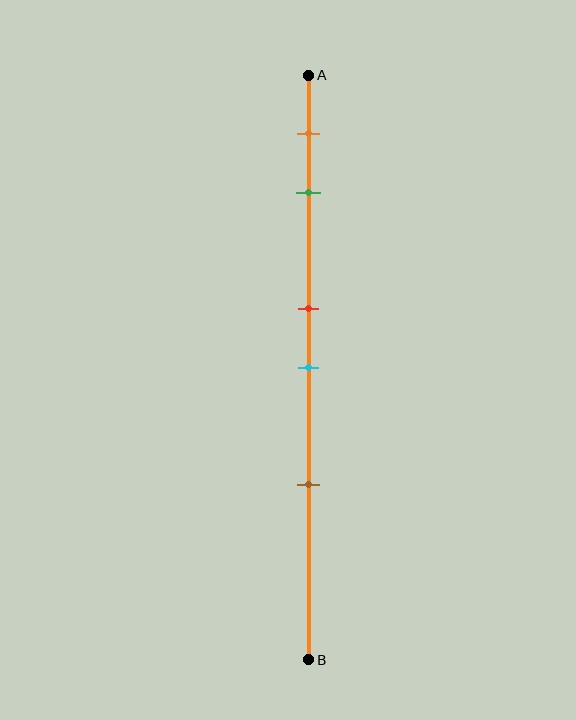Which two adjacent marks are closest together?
The red and cyan marks are the closest adjacent pair.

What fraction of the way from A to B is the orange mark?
The orange mark is approximately 10% (0.1) of the way from A to B.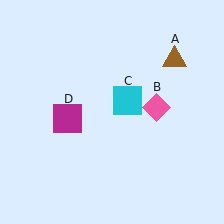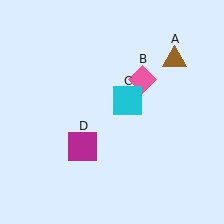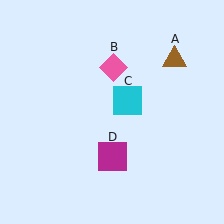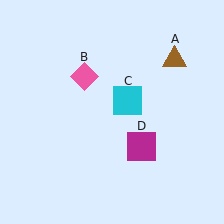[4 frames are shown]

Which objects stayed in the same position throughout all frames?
Brown triangle (object A) and cyan square (object C) remained stationary.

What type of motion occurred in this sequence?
The pink diamond (object B), magenta square (object D) rotated counterclockwise around the center of the scene.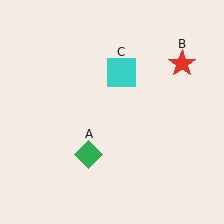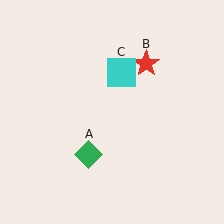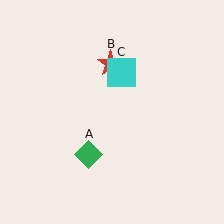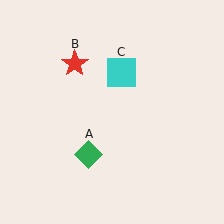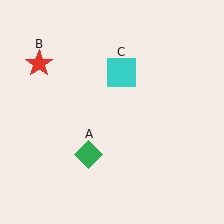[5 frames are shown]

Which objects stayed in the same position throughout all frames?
Green diamond (object A) and cyan square (object C) remained stationary.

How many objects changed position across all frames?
1 object changed position: red star (object B).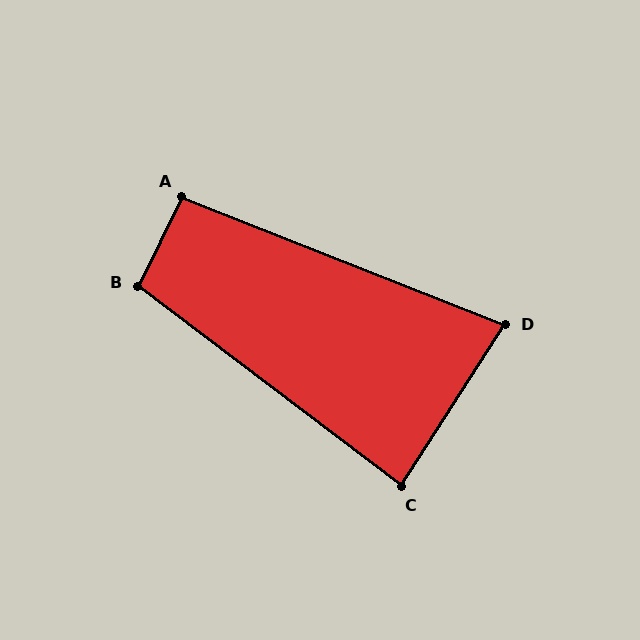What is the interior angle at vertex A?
Approximately 94 degrees (approximately right).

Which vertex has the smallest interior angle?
D, at approximately 79 degrees.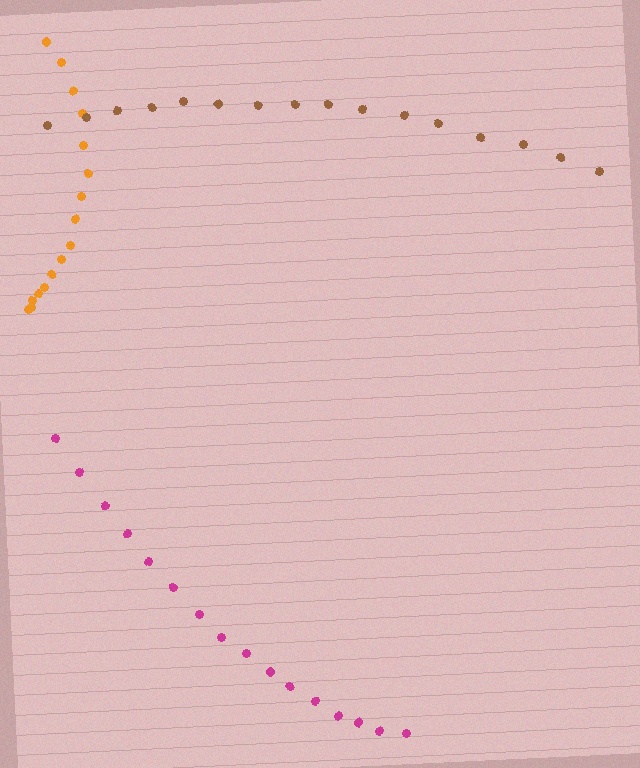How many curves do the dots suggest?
There are 3 distinct paths.